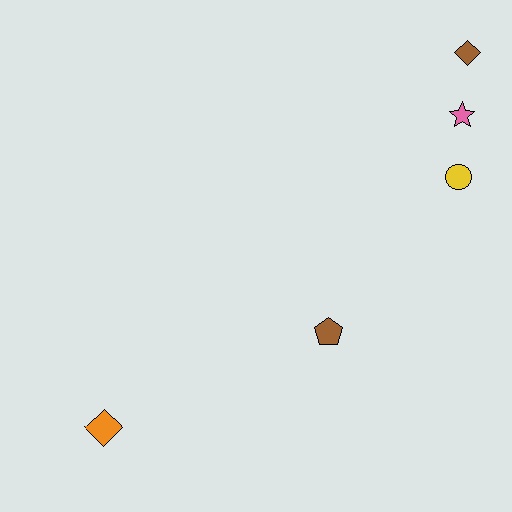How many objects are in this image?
There are 5 objects.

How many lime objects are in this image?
There are no lime objects.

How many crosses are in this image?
There are no crosses.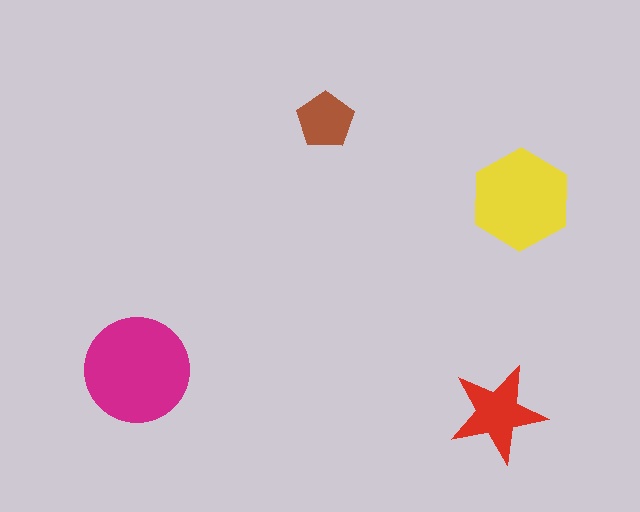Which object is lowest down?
The red star is bottommost.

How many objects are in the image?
There are 4 objects in the image.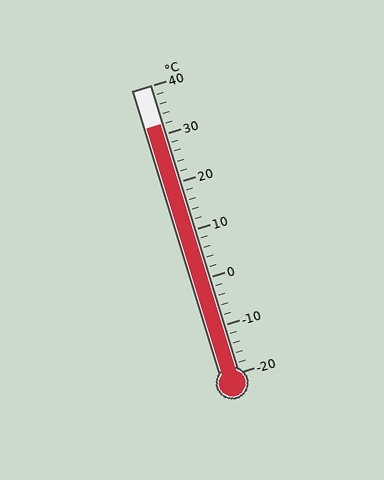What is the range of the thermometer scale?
The thermometer scale ranges from -20°C to 40°C.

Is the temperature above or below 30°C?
The temperature is above 30°C.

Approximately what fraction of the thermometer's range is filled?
The thermometer is filled to approximately 85% of its range.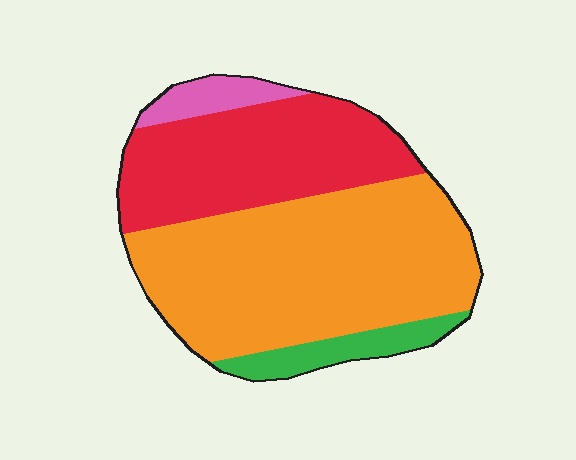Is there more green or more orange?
Orange.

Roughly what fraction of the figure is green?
Green covers about 10% of the figure.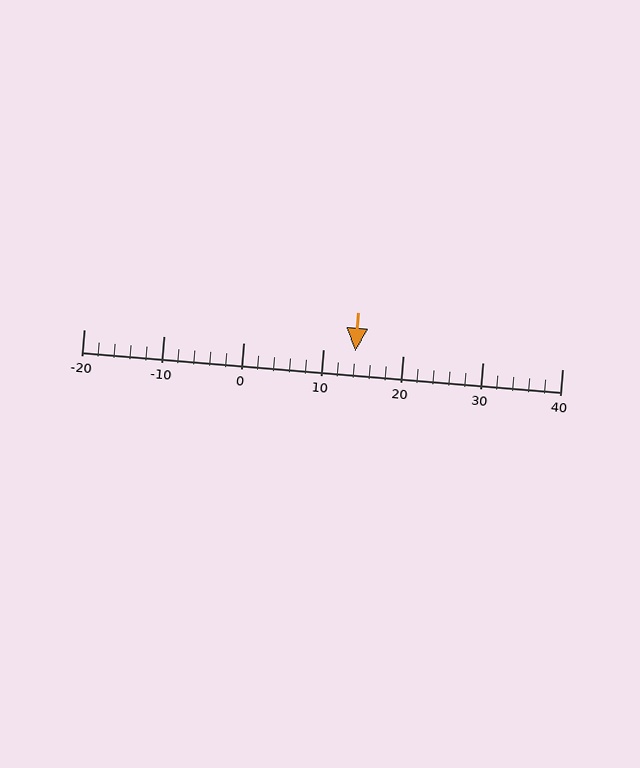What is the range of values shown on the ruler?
The ruler shows values from -20 to 40.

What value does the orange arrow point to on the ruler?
The orange arrow points to approximately 14.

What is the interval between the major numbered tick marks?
The major tick marks are spaced 10 units apart.